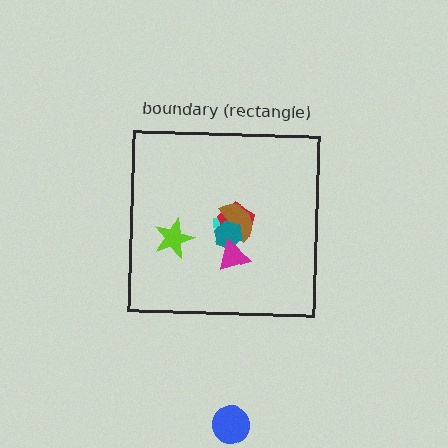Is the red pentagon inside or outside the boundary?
Inside.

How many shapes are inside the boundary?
6 inside, 1 outside.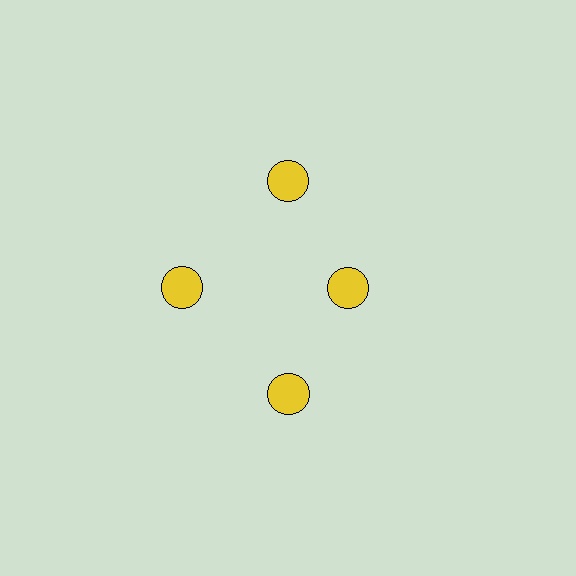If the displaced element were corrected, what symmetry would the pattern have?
It would have 4-fold rotational symmetry — the pattern would map onto itself every 90 degrees.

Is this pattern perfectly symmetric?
No. The 4 yellow circles are arranged in a ring, but one element near the 3 o'clock position is pulled inward toward the center, breaking the 4-fold rotational symmetry.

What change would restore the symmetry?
The symmetry would be restored by moving it outward, back onto the ring so that all 4 circles sit at equal angles and equal distance from the center.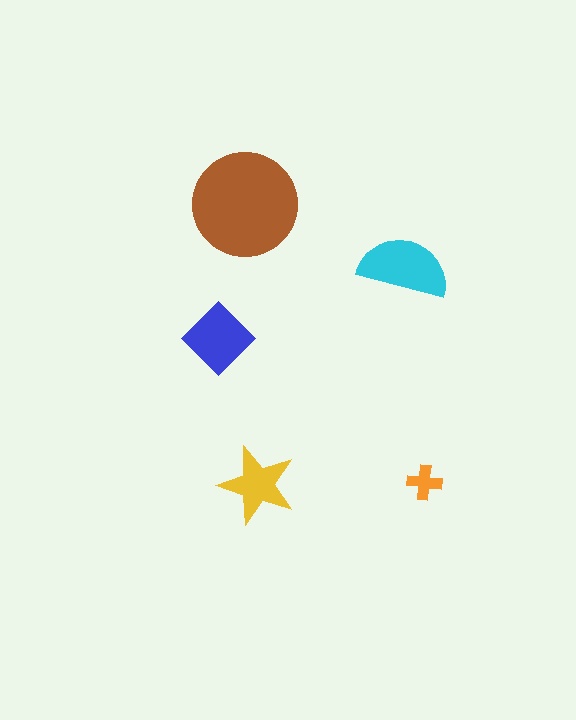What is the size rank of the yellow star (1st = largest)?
4th.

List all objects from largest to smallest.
The brown circle, the cyan semicircle, the blue diamond, the yellow star, the orange cross.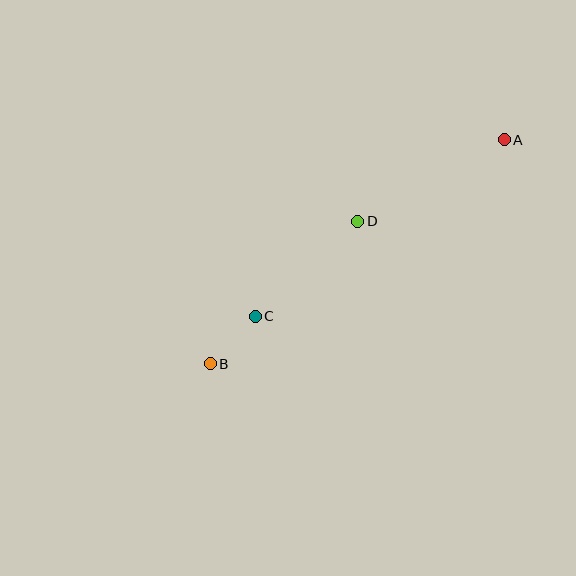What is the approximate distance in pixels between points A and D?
The distance between A and D is approximately 167 pixels.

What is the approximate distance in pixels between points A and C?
The distance between A and C is approximately 305 pixels.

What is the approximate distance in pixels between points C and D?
The distance between C and D is approximately 140 pixels.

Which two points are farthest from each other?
Points A and B are farthest from each other.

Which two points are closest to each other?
Points B and C are closest to each other.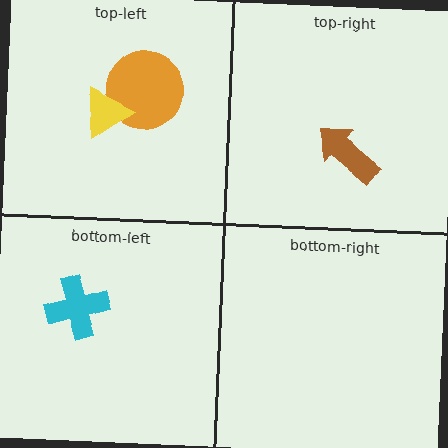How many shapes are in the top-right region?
1.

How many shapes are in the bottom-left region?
1.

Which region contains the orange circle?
The top-left region.